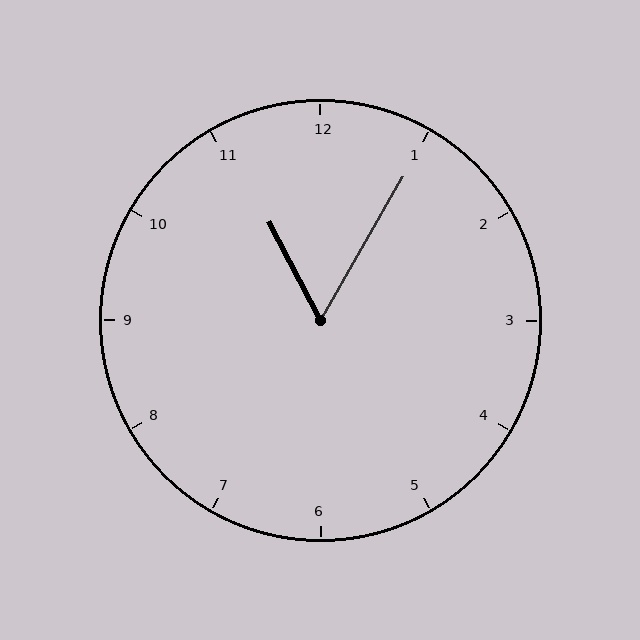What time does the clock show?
11:05.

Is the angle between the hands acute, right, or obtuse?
It is acute.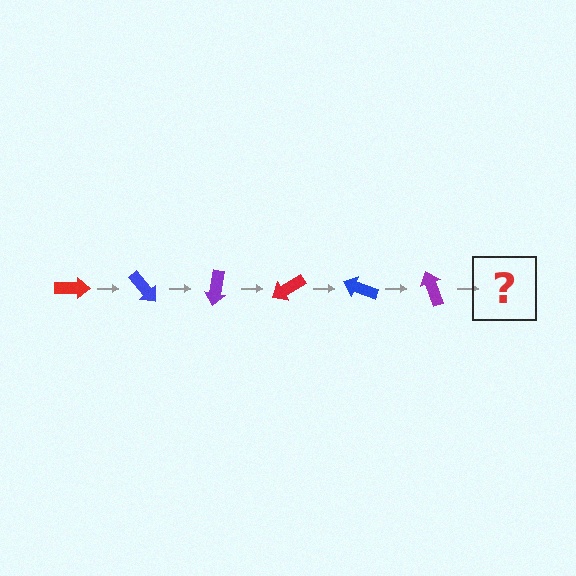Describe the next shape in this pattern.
It should be a red arrow, rotated 300 degrees from the start.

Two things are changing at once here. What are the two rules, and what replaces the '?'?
The two rules are that it rotates 50 degrees each step and the color cycles through red, blue, and purple. The '?' should be a red arrow, rotated 300 degrees from the start.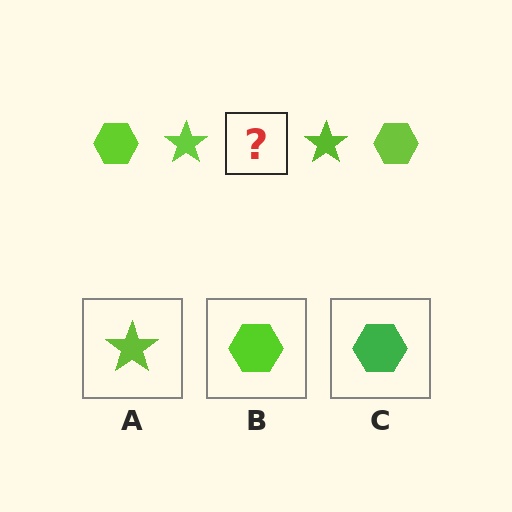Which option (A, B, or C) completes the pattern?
B.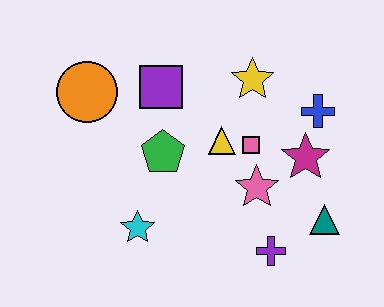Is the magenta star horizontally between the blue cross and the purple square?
Yes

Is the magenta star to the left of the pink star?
No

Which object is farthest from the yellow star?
The cyan star is farthest from the yellow star.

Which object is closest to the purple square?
The green pentagon is closest to the purple square.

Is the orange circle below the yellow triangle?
No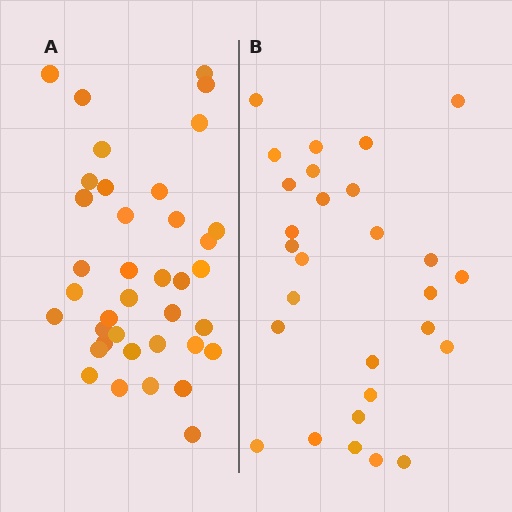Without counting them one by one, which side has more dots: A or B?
Region A (the left region) has more dots.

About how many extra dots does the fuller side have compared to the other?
Region A has roughly 10 or so more dots than region B.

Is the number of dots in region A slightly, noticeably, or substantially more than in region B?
Region A has noticeably more, but not dramatically so. The ratio is roughly 1.4 to 1.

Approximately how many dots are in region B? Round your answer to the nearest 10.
About 30 dots. (The exact count is 28, which rounds to 30.)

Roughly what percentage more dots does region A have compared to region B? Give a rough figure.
About 35% more.